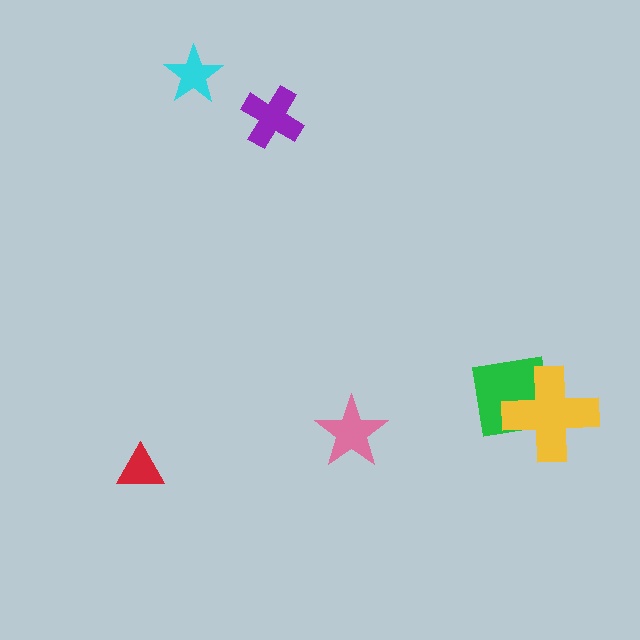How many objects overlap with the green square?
1 object overlaps with the green square.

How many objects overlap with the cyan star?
0 objects overlap with the cyan star.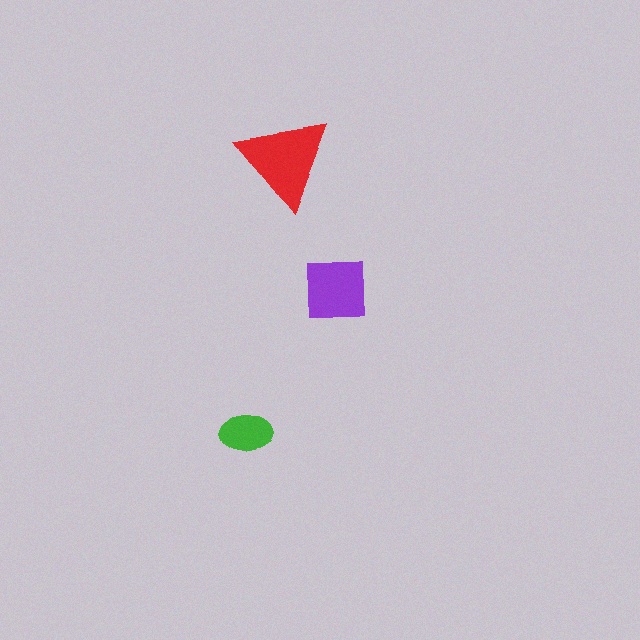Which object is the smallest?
The green ellipse.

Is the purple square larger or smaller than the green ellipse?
Larger.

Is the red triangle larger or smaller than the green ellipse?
Larger.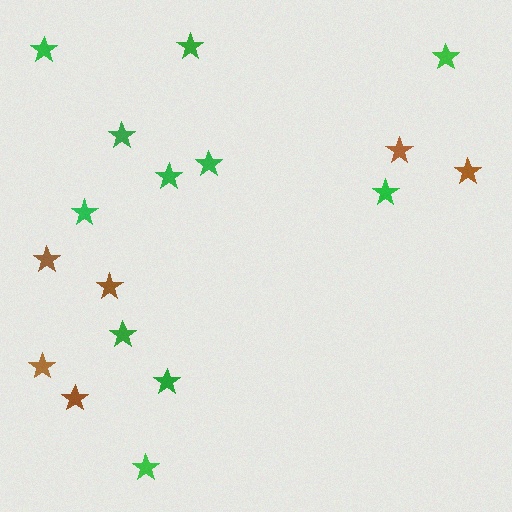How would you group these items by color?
There are 2 groups: one group of green stars (11) and one group of brown stars (6).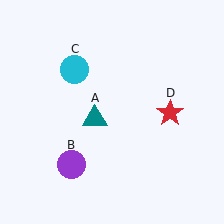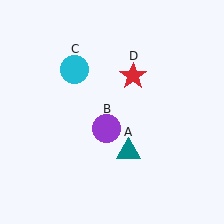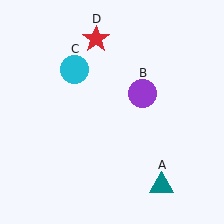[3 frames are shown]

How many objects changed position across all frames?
3 objects changed position: teal triangle (object A), purple circle (object B), red star (object D).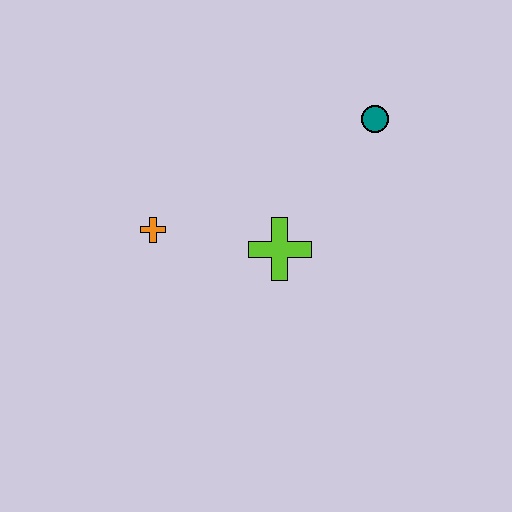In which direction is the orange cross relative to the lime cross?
The orange cross is to the left of the lime cross.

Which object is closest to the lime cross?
The orange cross is closest to the lime cross.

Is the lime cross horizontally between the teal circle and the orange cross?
Yes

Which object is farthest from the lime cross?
The teal circle is farthest from the lime cross.